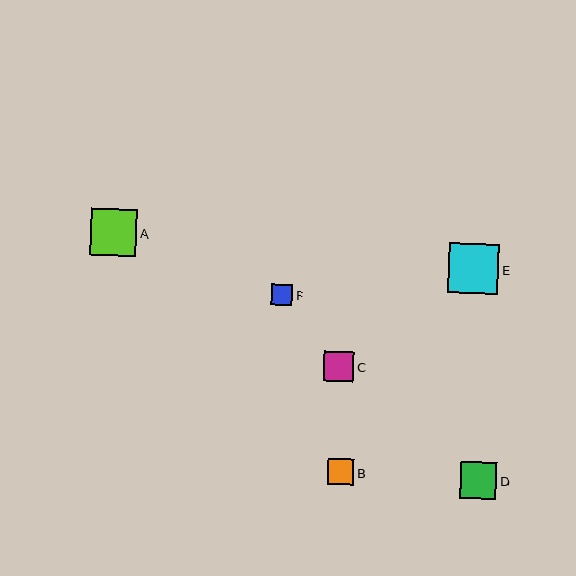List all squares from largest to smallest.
From largest to smallest: E, A, D, C, B, F.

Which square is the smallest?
Square F is the smallest with a size of approximately 21 pixels.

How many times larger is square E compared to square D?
Square E is approximately 1.4 times the size of square D.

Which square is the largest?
Square E is the largest with a size of approximately 50 pixels.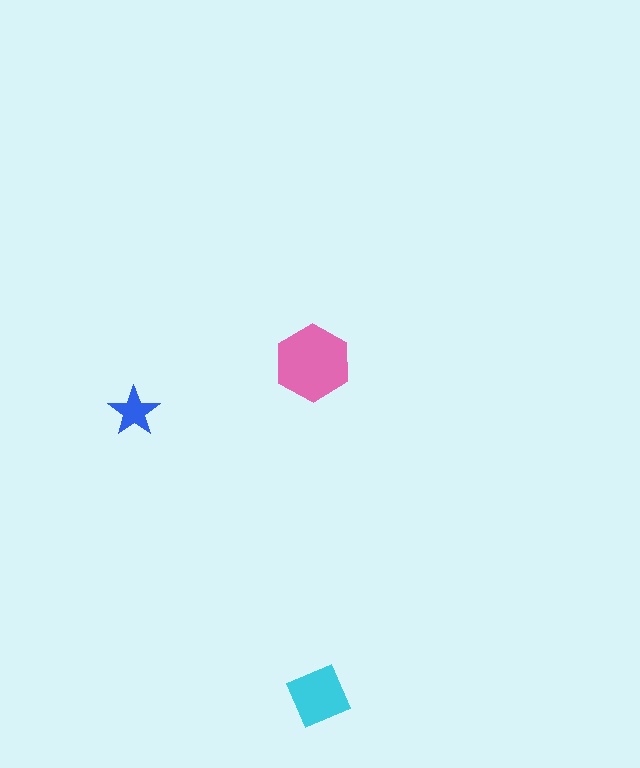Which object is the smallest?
The blue star.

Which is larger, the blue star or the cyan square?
The cyan square.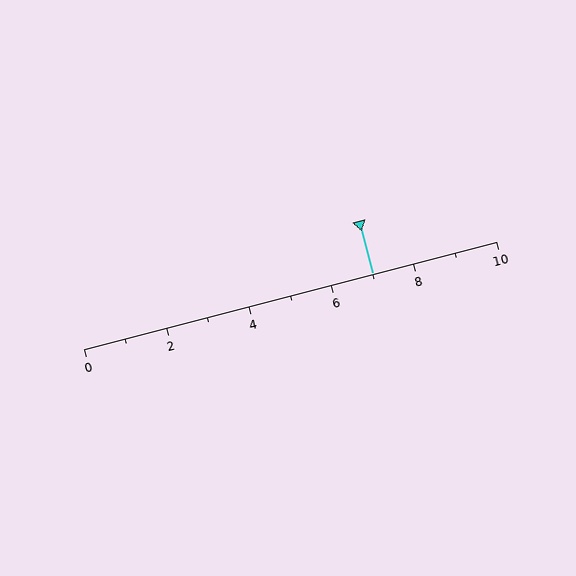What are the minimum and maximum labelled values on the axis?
The axis runs from 0 to 10.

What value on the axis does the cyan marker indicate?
The marker indicates approximately 7.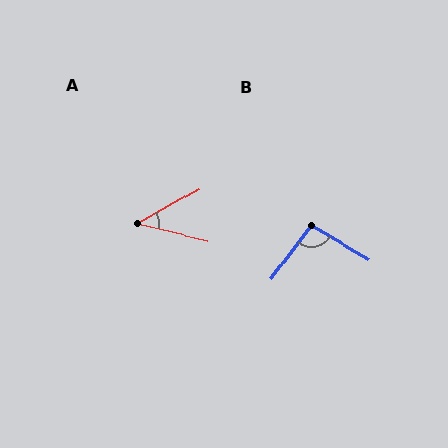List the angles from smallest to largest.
A (43°), B (96°).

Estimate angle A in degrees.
Approximately 43 degrees.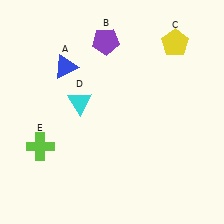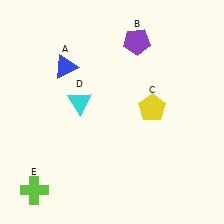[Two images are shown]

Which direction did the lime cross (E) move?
The lime cross (E) moved down.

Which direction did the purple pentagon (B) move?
The purple pentagon (B) moved right.